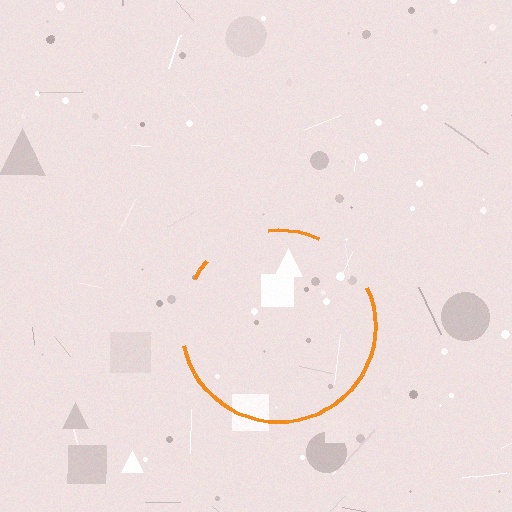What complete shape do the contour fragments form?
The contour fragments form a circle.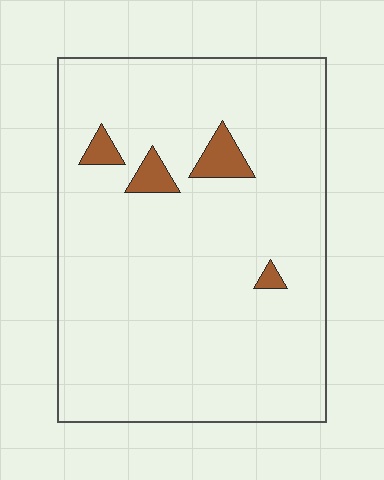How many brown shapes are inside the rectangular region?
4.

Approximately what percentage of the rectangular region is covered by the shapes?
Approximately 5%.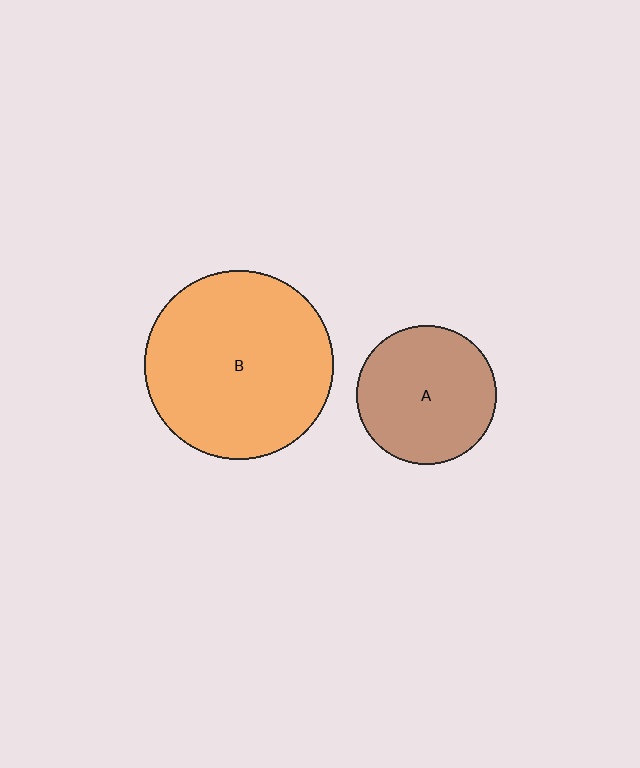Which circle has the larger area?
Circle B (orange).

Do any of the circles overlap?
No, none of the circles overlap.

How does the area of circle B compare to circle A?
Approximately 1.8 times.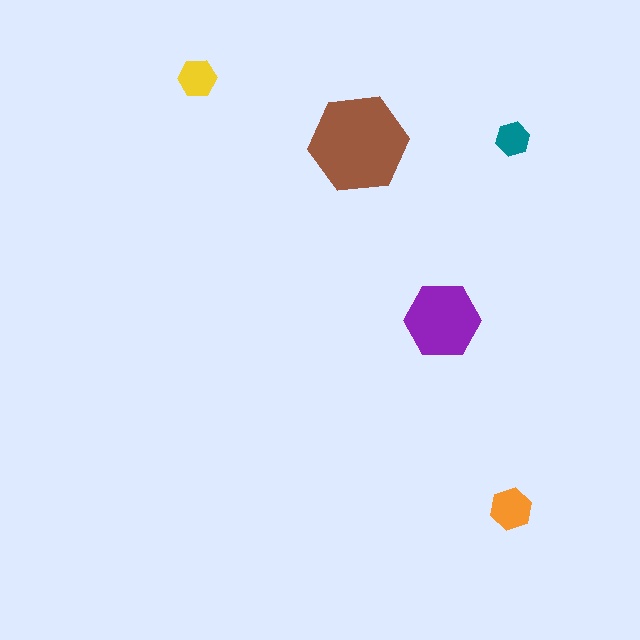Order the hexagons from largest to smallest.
the brown one, the purple one, the orange one, the yellow one, the teal one.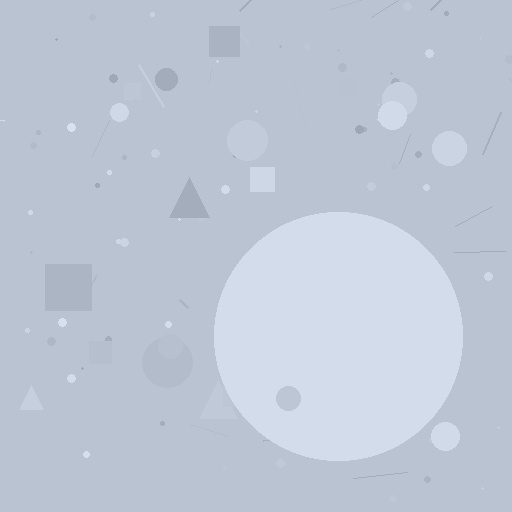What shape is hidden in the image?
A circle is hidden in the image.